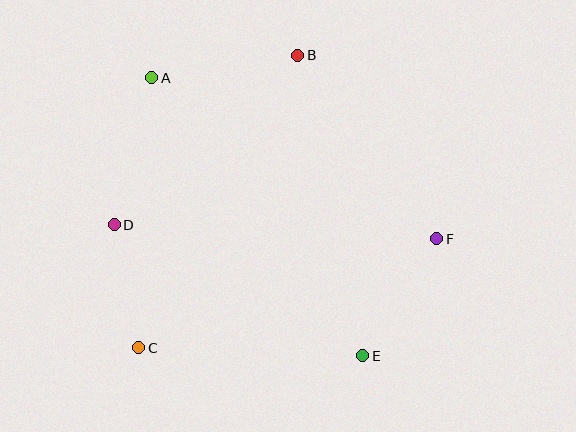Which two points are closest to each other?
Points C and D are closest to each other.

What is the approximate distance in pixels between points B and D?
The distance between B and D is approximately 250 pixels.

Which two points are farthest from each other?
Points A and E are farthest from each other.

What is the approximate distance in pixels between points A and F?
The distance between A and F is approximately 327 pixels.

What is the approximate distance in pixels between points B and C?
The distance between B and C is approximately 333 pixels.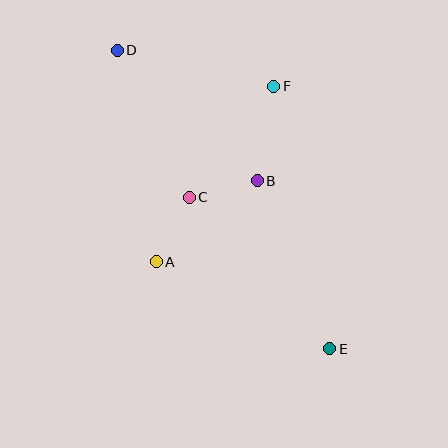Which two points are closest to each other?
Points B and C are closest to each other.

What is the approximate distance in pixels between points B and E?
The distance between B and E is approximately 183 pixels.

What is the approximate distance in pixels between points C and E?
The distance between C and E is approximately 207 pixels.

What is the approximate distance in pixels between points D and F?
The distance between D and F is approximately 161 pixels.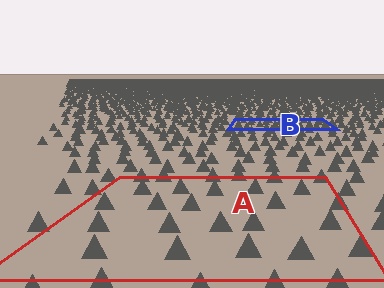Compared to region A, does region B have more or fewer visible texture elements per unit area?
Region B has more texture elements per unit area — they are packed more densely because it is farther away.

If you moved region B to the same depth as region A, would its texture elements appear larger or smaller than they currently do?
They would appear larger. At a closer depth, the same texture elements are projected at a bigger on-screen size.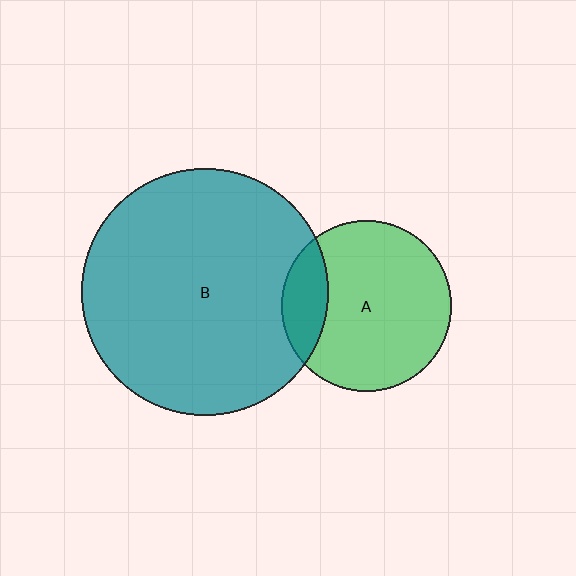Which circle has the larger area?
Circle B (teal).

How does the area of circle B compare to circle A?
Approximately 2.1 times.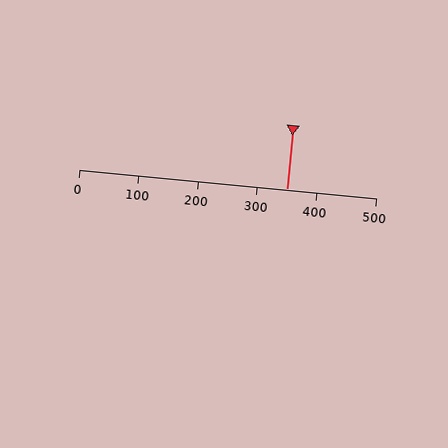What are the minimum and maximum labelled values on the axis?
The axis runs from 0 to 500.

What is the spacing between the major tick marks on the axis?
The major ticks are spaced 100 apart.